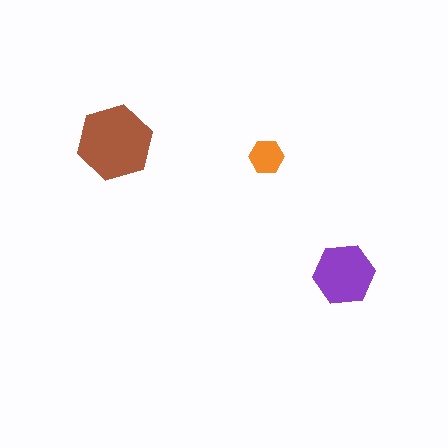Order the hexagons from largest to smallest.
the brown one, the purple one, the orange one.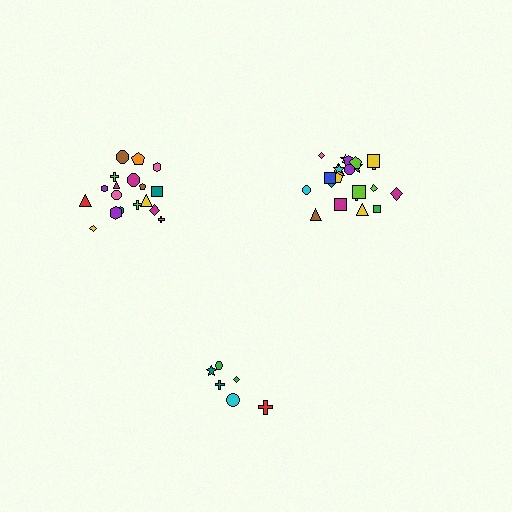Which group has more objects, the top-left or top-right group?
The top-right group.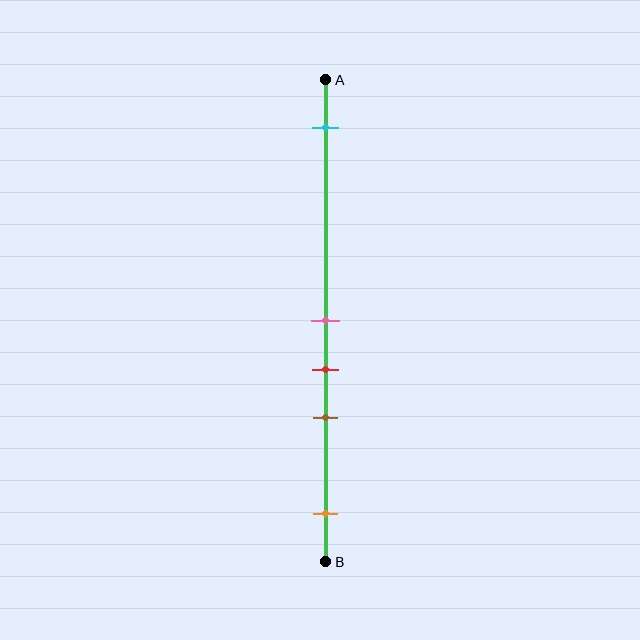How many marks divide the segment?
There are 5 marks dividing the segment.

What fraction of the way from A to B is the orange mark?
The orange mark is approximately 90% (0.9) of the way from A to B.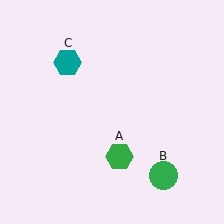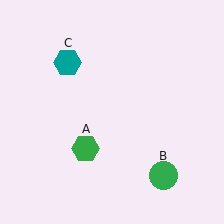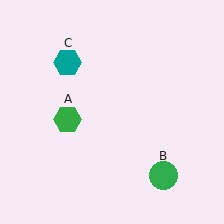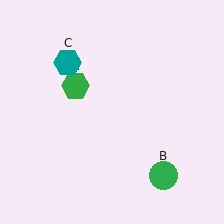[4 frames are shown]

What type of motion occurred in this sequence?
The green hexagon (object A) rotated clockwise around the center of the scene.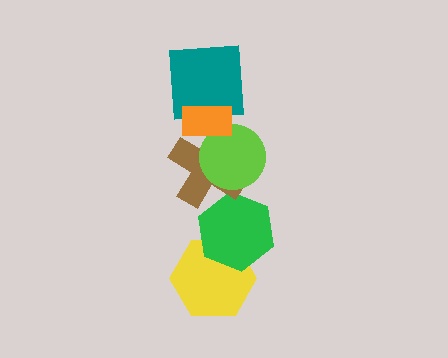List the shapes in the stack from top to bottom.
From top to bottom: the orange rectangle, the teal square, the lime circle, the brown cross, the green hexagon, the yellow hexagon.